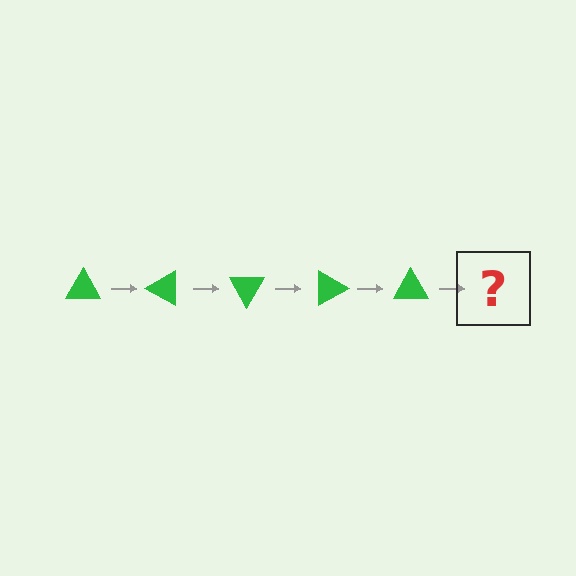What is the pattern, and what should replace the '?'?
The pattern is that the triangle rotates 30 degrees each step. The '?' should be a green triangle rotated 150 degrees.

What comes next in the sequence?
The next element should be a green triangle rotated 150 degrees.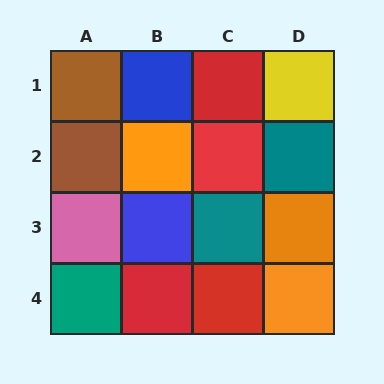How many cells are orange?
3 cells are orange.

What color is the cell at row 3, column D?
Orange.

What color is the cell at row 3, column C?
Teal.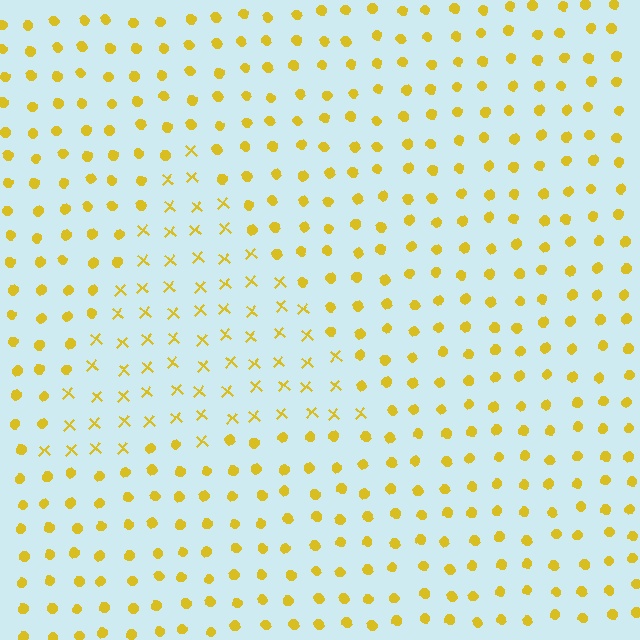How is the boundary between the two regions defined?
The boundary is defined by a change in element shape: X marks inside vs. circles outside. All elements share the same color and spacing.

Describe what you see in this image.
The image is filled with small yellow elements arranged in a uniform grid. A triangle-shaped region contains X marks, while the surrounding area contains circles. The boundary is defined purely by the change in element shape.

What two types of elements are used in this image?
The image uses X marks inside the triangle region and circles outside it.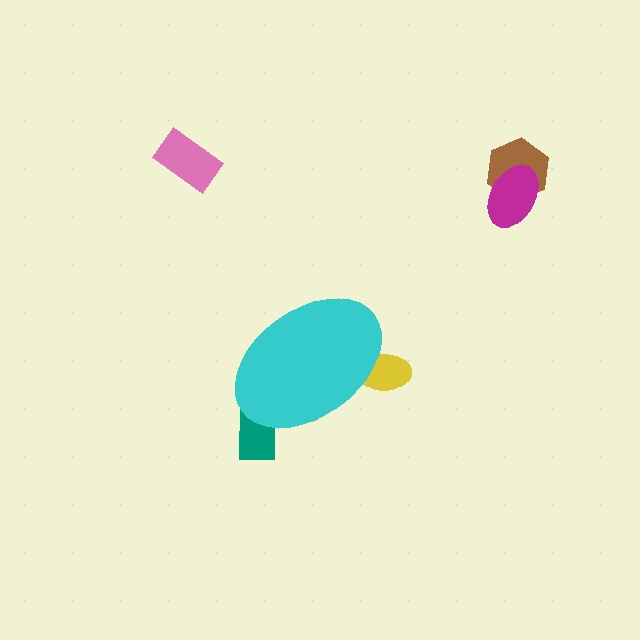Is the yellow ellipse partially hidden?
Yes, the yellow ellipse is partially hidden behind the cyan ellipse.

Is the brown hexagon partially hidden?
No, the brown hexagon is fully visible.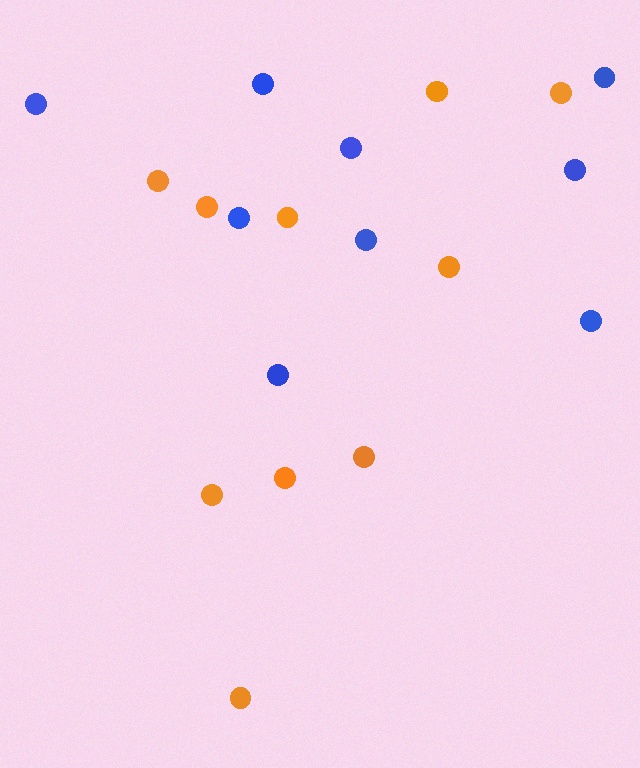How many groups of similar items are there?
There are 2 groups: one group of orange circles (10) and one group of blue circles (9).